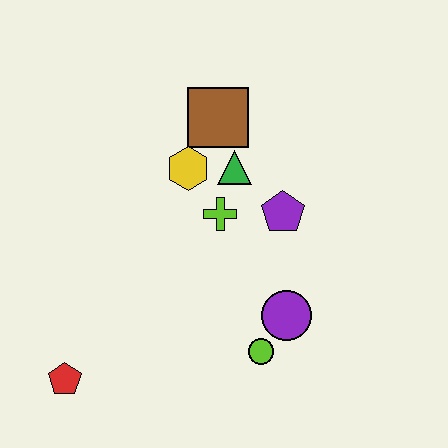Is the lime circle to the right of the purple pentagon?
No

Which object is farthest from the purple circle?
The red pentagon is farthest from the purple circle.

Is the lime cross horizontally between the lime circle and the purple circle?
No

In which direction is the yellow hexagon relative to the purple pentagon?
The yellow hexagon is to the left of the purple pentagon.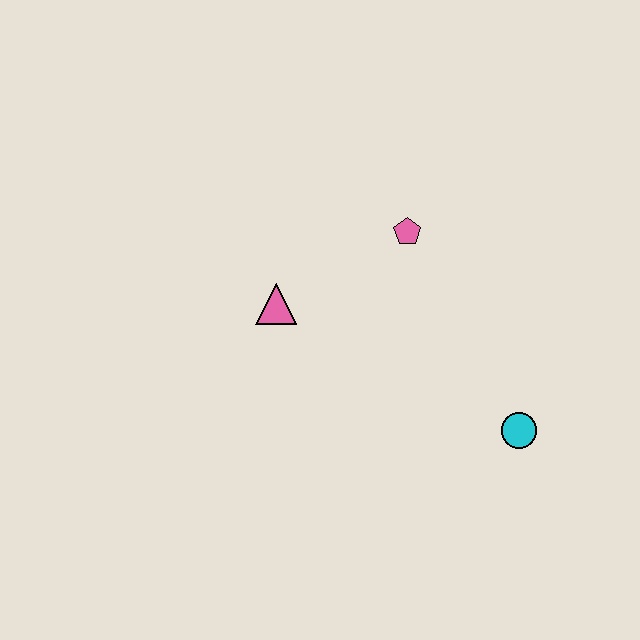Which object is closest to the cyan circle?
The pink pentagon is closest to the cyan circle.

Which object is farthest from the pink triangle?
The cyan circle is farthest from the pink triangle.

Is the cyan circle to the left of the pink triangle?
No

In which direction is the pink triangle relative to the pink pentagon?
The pink triangle is to the left of the pink pentagon.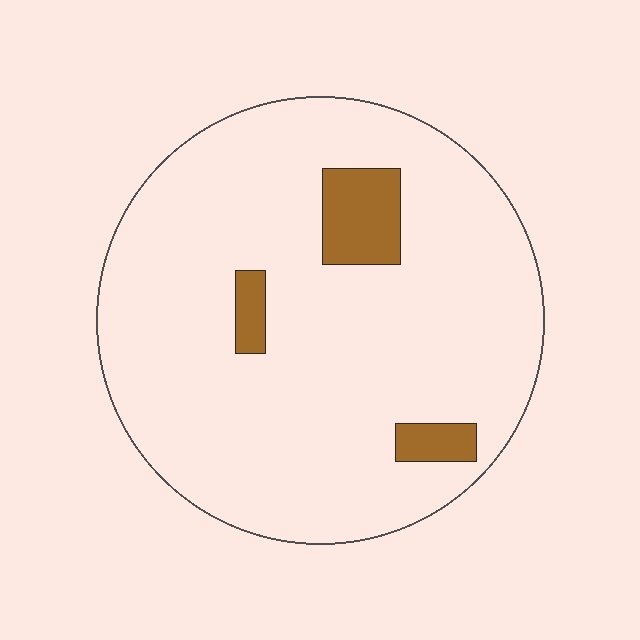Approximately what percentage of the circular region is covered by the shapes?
Approximately 10%.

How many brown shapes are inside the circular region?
3.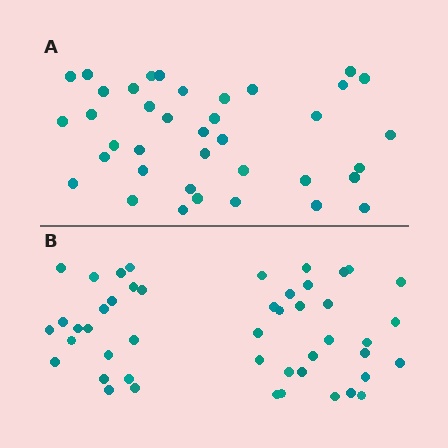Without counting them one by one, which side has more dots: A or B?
Region B (the bottom region) has more dots.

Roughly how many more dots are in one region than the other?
Region B has roughly 8 or so more dots than region A.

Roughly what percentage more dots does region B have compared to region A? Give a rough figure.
About 25% more.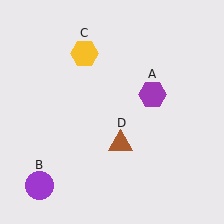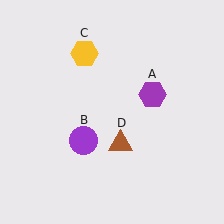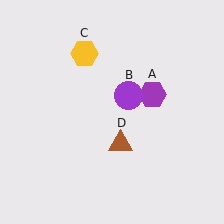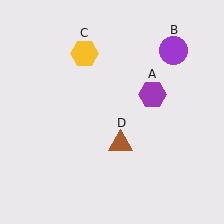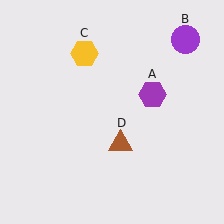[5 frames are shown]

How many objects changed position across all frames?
1 object changed position: purple circle (object B).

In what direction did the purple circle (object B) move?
The purple circle (object B) moved up and to the right.